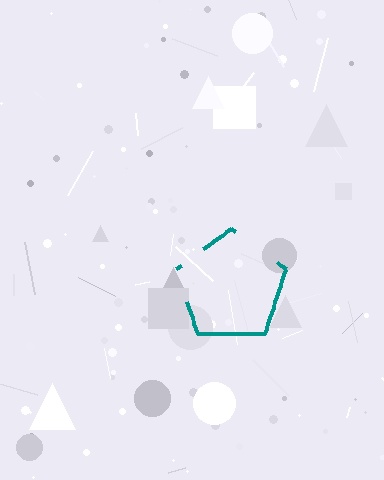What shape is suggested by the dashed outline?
The dashed outline suggests a pentagon.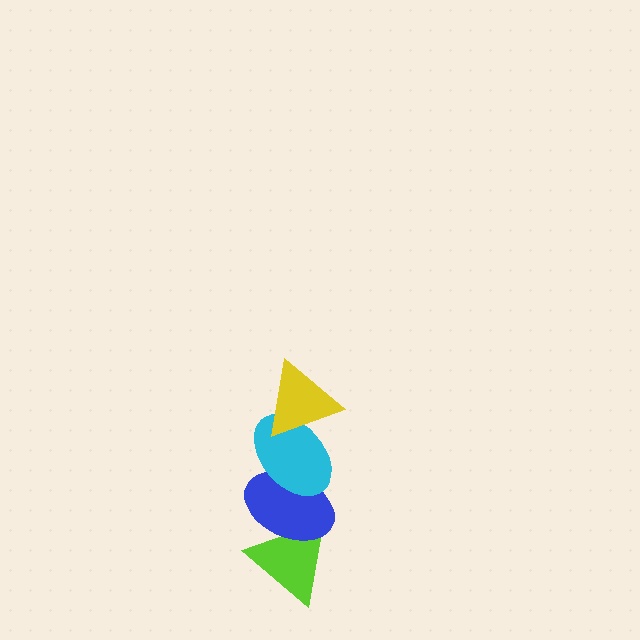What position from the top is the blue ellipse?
The blue ellipse is 3rd from the top.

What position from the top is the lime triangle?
The lime triangle is 4th from the top.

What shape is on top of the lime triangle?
The blue ellipse is on top of the lime triangle.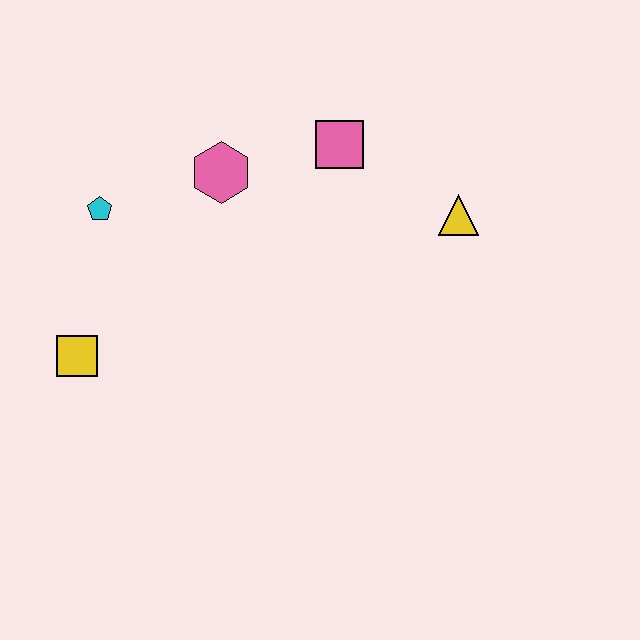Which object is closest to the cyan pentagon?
The pink hexagon is closest to the cyan pentagon.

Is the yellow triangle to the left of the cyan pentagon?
No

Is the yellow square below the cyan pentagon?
Yes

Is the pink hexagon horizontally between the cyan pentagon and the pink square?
Yes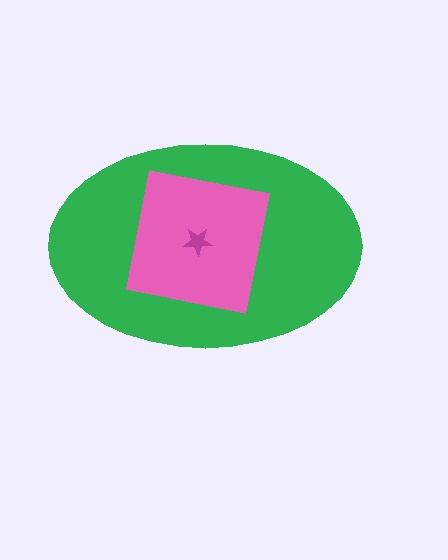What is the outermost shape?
The green ellipse.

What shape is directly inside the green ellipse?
The pink square.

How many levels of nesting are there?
3.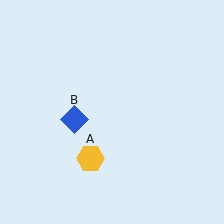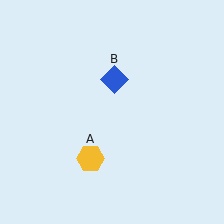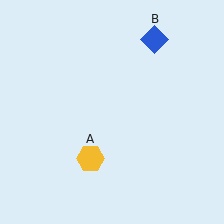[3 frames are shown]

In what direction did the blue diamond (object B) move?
The blue diamond (object B) moved up and to the right.